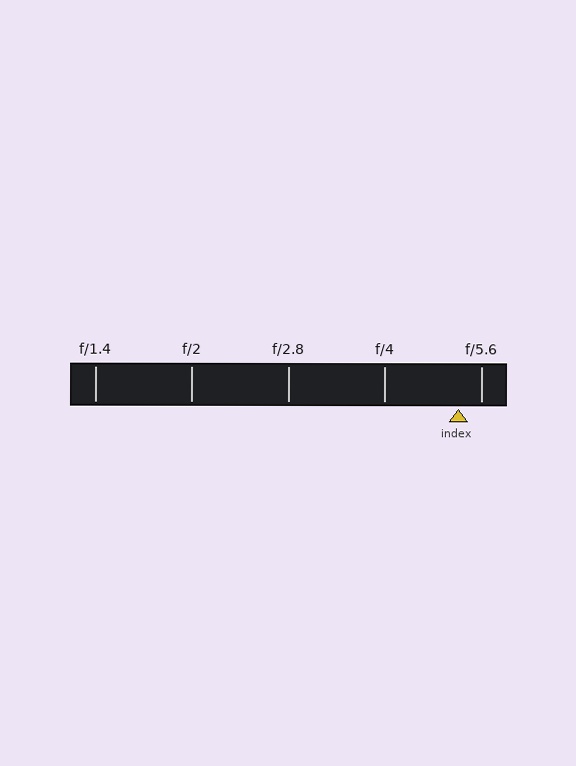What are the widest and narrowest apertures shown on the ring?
The widest aperture shown is f/1.4 and the narrowest is f/5.6.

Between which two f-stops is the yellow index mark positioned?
The index mark is between f/4 and f/5.6.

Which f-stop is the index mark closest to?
The index mark is closest to f/5.6.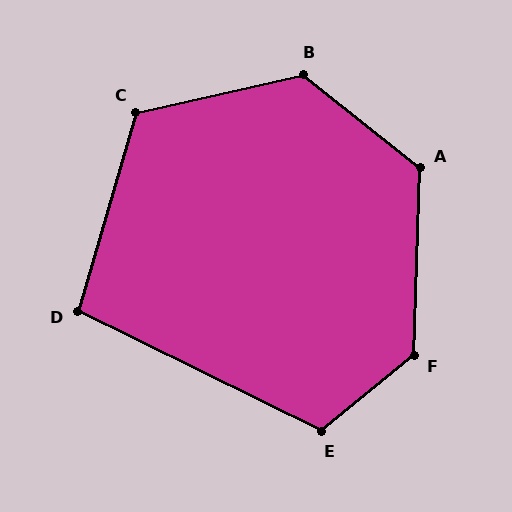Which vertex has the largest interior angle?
F, at approximately 131 degrees.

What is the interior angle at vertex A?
Approximately 126 degrees (obtuse).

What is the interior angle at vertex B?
Approximately 129 degrees (obtuse).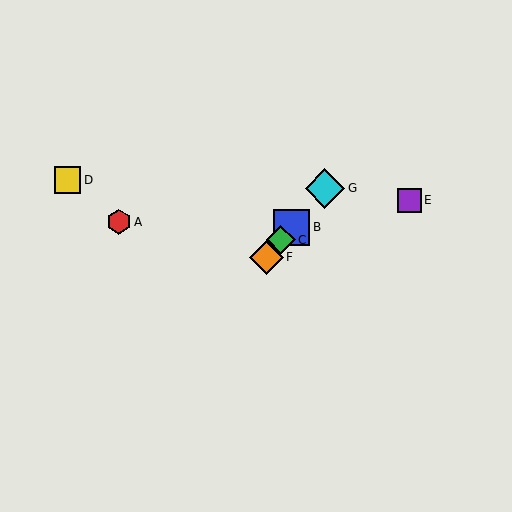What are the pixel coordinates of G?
Object G is at (325, 188).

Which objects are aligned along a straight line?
Objects B, C, F, G are aligned along a straight line.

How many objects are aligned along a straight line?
4 objects (B, C, F, G) are aligned along a straight line.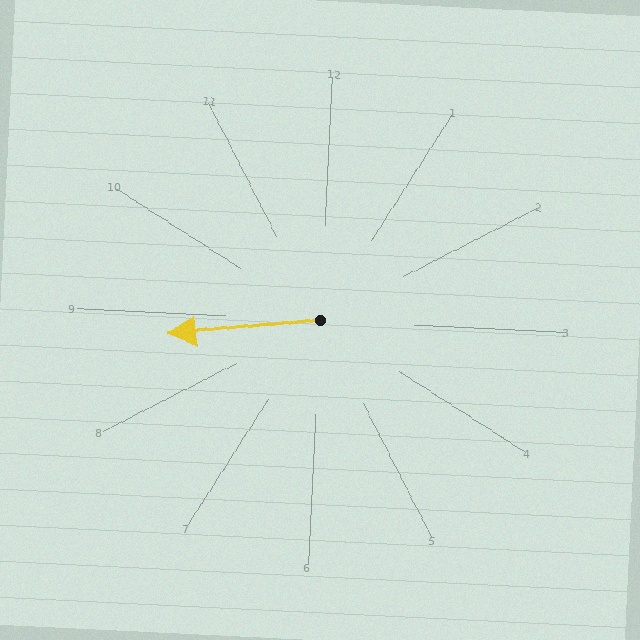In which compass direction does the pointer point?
West.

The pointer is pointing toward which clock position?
Roughly 9 o'clock.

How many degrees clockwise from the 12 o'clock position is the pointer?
Approximately 262 degrees.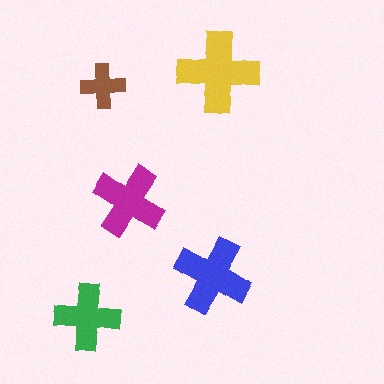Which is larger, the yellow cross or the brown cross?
The yellow one.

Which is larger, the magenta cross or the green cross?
The magenta one.